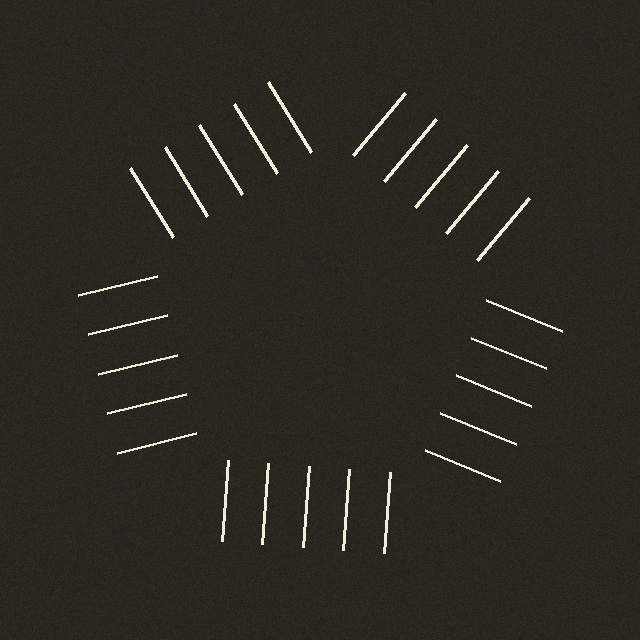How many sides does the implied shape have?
5 sides — the line-ends trace a pentagon.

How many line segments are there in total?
25 — 5 along each of the 5 edges.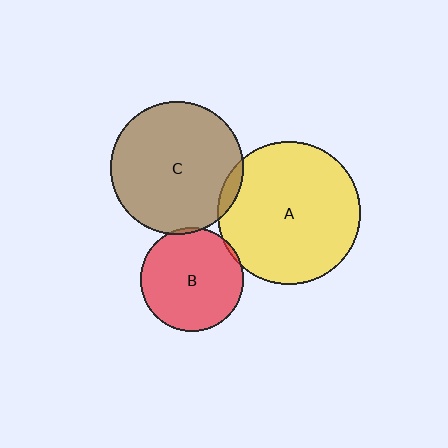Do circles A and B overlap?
Yes.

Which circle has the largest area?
Circle A (yellow).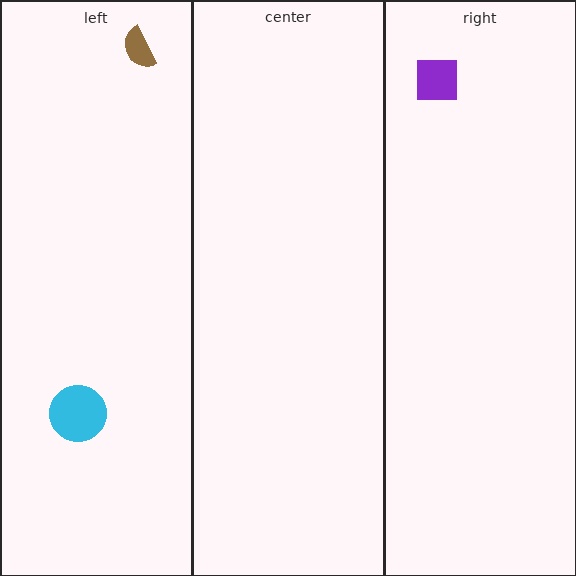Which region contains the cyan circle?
The left region.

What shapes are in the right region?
The purple square.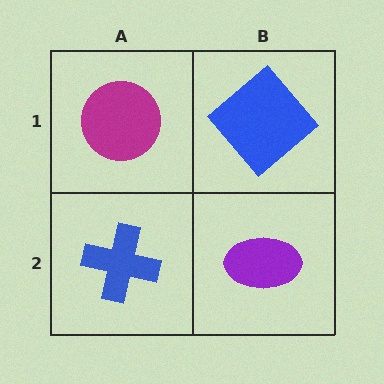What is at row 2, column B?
A purple ellipse.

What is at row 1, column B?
A blue diamond.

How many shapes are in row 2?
2 shapes.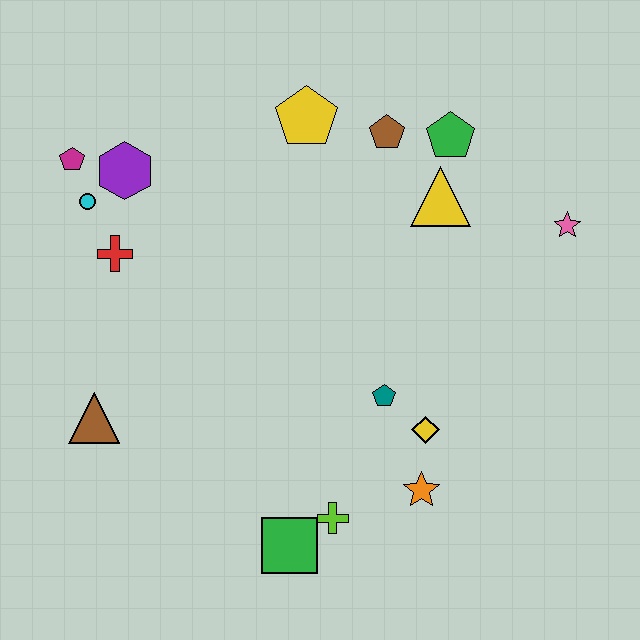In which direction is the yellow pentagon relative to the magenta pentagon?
The yellow pentagon is to the right of the magenta pentagon.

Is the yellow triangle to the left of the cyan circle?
No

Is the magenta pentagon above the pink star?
Yes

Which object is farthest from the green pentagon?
The brown triangle is farthest from the green pentagon.